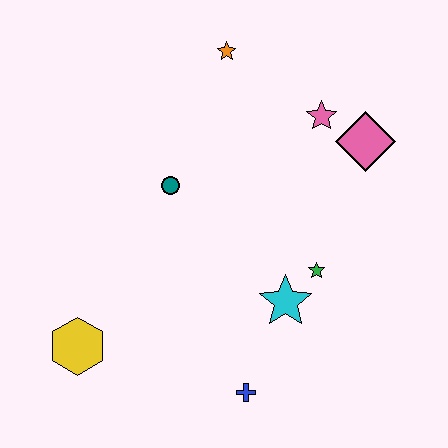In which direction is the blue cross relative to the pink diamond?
The blue cross is below the pink diamond.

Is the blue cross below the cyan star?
Yes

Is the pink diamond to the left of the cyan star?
No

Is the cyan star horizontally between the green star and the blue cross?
Yes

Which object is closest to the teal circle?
The orange star is closest to the teal circle.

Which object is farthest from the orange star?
The blue cross is farthest from the orange star.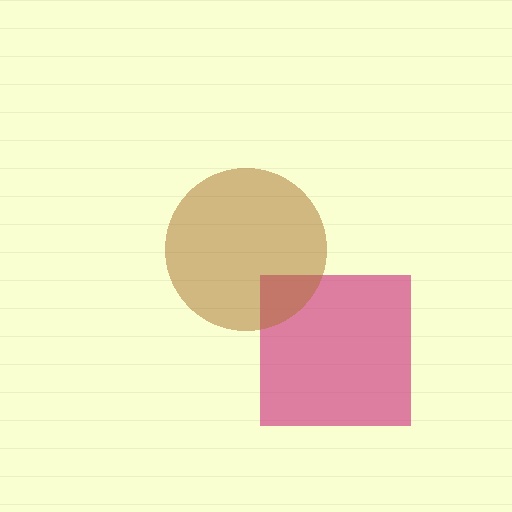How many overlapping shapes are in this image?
There are 2 overlapping shapes in the image.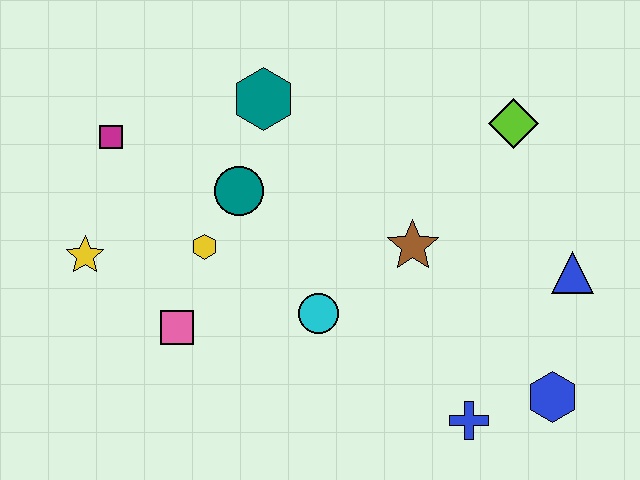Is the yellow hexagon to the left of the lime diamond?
Yes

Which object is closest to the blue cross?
The blue hexagon is closest to the blue cross.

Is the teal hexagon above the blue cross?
Yes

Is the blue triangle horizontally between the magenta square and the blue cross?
No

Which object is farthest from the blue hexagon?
The magenta square is farthest from the blue hexagon.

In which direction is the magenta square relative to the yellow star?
The magenta square is above the yellow star.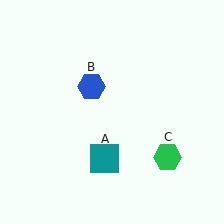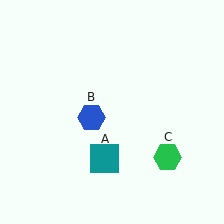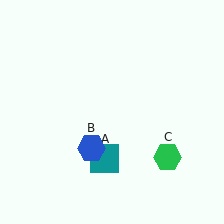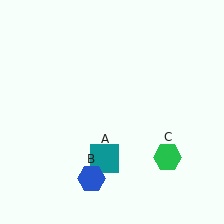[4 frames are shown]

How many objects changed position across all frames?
1 object changed position: blue hexagon (object B).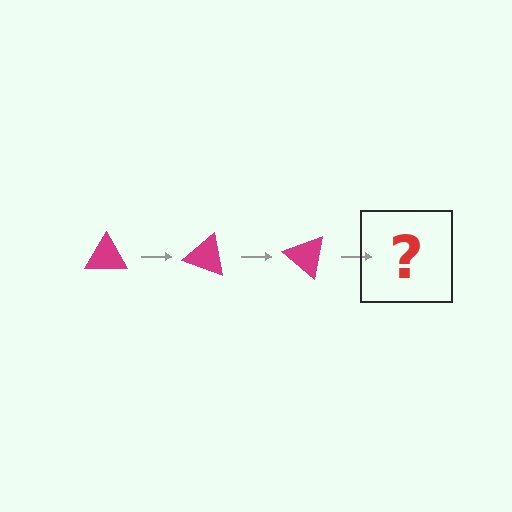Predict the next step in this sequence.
The next step is a magenta triangle rotated 60 degrees.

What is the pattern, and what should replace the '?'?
The pattern is that the triangle rotates 20 degrees each step. The '?' should be a magenta triangle rotated 60 degrees.